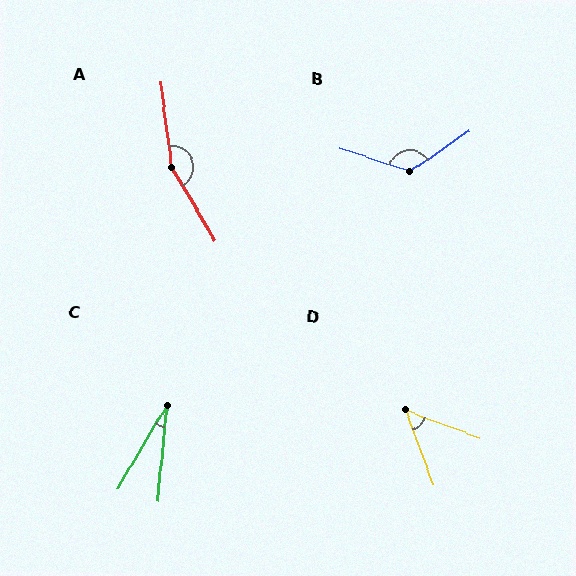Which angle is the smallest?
C, at approximately 25 degrees.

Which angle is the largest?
A, at approximately 157 degrees.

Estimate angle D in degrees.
Approximately 49 degrees.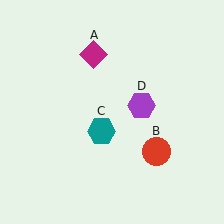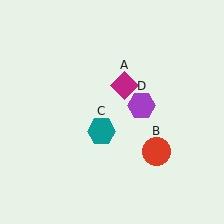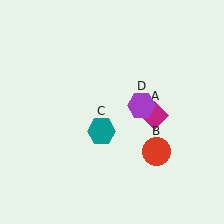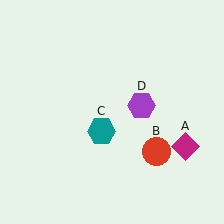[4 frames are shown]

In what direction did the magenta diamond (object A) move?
The magenta diamond (object A) moved down and to the right.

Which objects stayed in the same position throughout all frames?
Red circle (object B) and teal hexagon (object C) and purple hexagon (object D) remained stationary.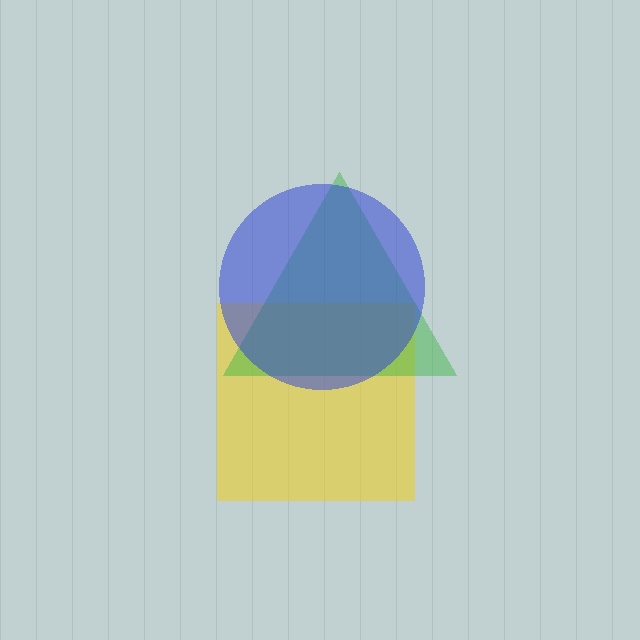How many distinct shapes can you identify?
There are 3 distinct shapes: a yellow square, a green triangle, a blue circle.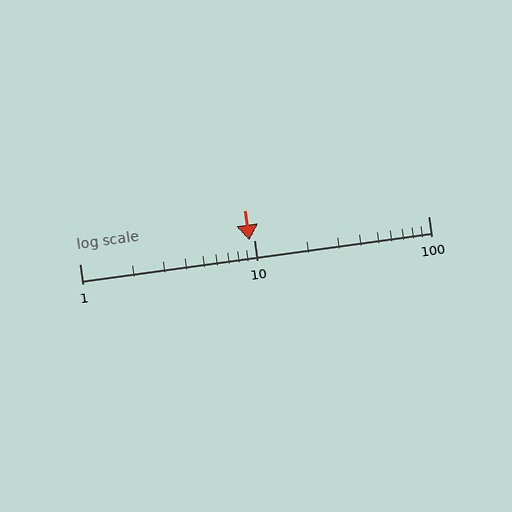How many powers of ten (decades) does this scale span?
The scale spans 2 decades, from 1 to 100.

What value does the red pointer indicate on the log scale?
The pointer indicates approximately 9.4.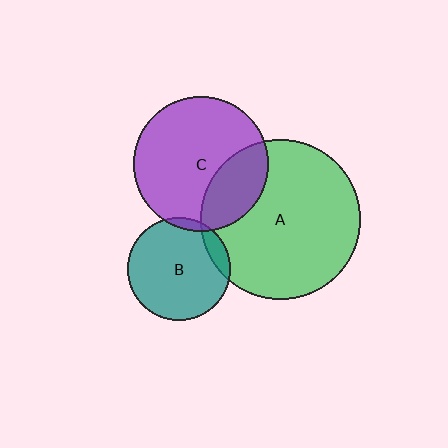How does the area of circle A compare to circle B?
Approximately 2.4 times.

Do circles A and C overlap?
Yes.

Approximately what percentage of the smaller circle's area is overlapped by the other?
Approximately 25%.